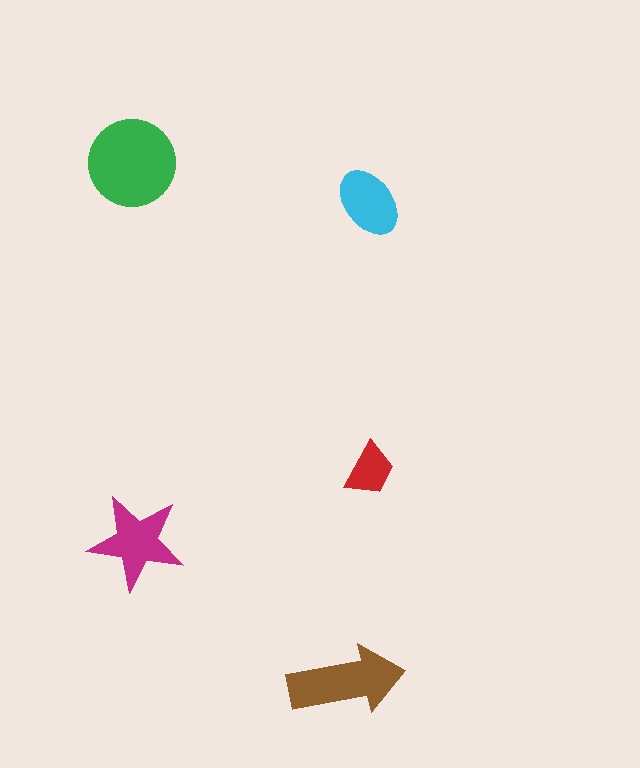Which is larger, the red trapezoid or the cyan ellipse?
The cyan ellipse.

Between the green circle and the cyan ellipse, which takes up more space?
The green circle.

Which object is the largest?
The green circle.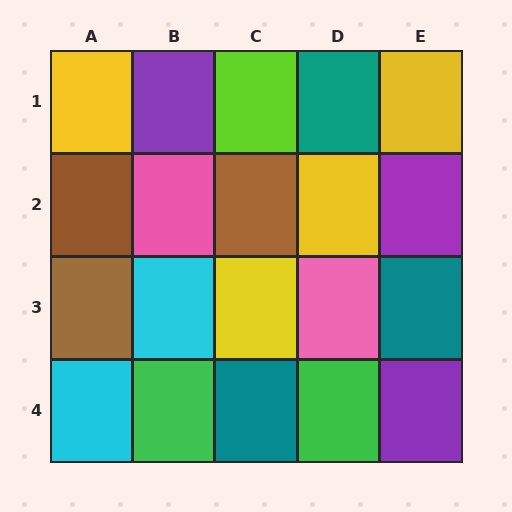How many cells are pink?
2 cells are pink.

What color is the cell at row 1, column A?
Yellow.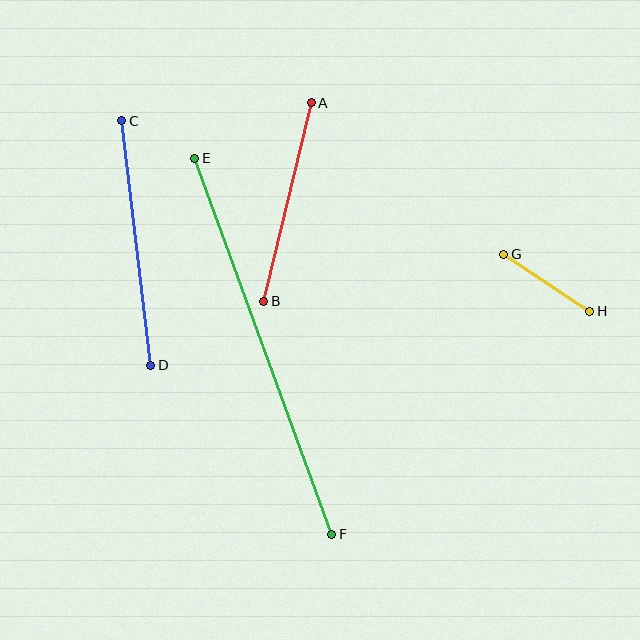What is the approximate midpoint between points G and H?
The midpoint is at approximately (547, 283) pixels.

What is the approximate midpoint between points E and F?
The midpoint is at approximately (263, 346) pixels.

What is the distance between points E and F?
The distance is approximately 400 pixels.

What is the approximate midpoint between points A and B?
The midpoint is at approximately (287, 202) pixels.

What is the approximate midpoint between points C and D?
The midpoint is at approximately (136, 243) pixels.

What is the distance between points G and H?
The distance is approximately 103 pixels.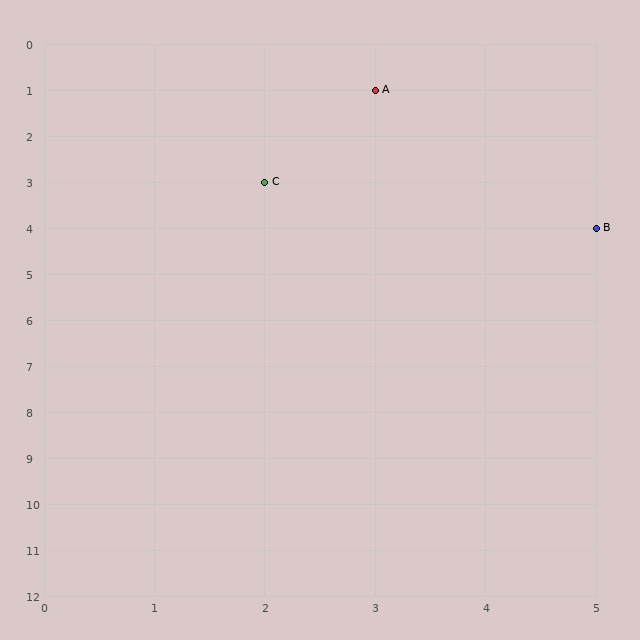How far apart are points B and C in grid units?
Points B and C are 3 columns and 1 row apart (about 3.2 grid units diagonally).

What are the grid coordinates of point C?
Point C is at grid coordinates (2, 3).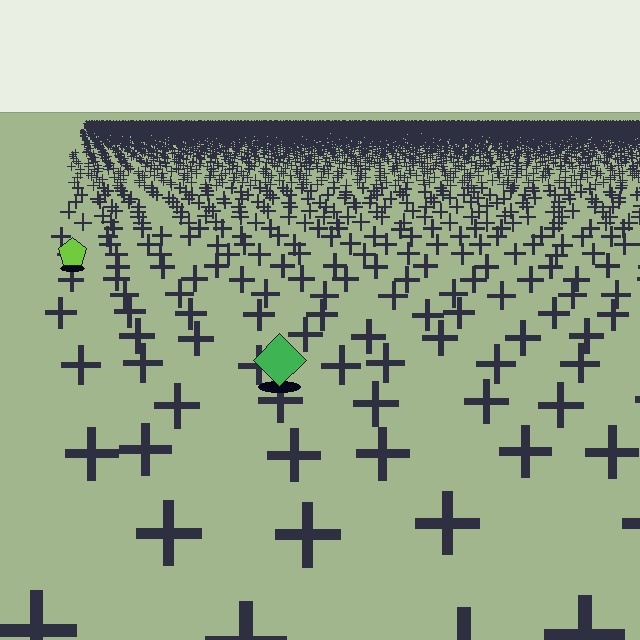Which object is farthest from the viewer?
The lime pentagon is farthest from the viewer. It appears smaller and the ground texture around it is denser.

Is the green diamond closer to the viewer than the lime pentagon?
Yes. The green diamond is closer — you can tell from the texture gradient: the ground texture is coarser near it.